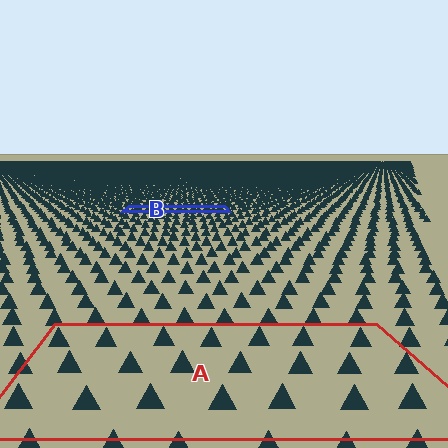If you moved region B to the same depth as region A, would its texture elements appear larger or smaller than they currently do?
They would appear larger. At a closer depth, the same texture elements are projected at a bigger on-screen size.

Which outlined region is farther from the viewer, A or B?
Region B is farther from the viewer — the texture elements inside it appear smaller and more densely packed.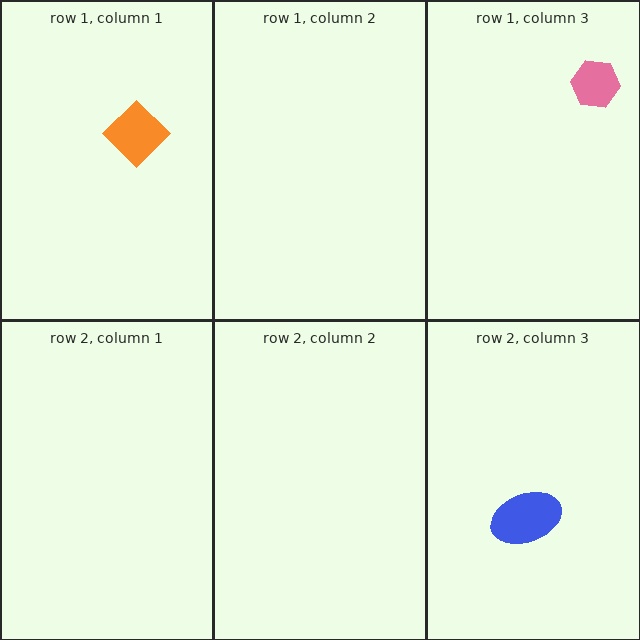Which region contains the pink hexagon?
The row 1, column 3 region.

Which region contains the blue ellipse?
The row 2, column 3 region.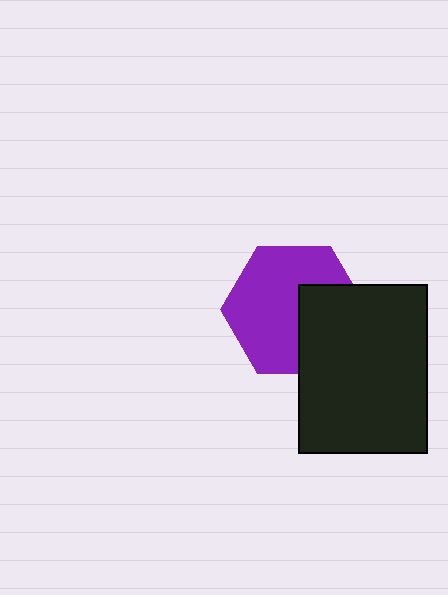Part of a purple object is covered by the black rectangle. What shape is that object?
It is a hexagon.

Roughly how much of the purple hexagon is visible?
About half of it is visible (roughly 65%).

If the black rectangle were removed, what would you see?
You would see the complete purple hexagon.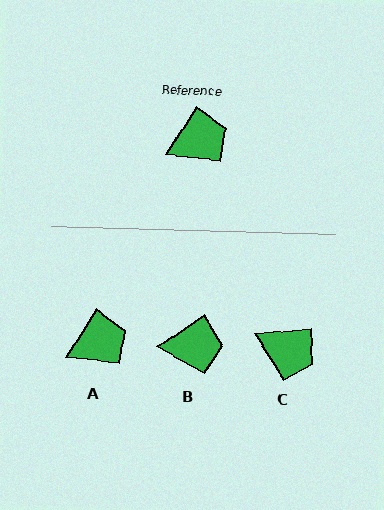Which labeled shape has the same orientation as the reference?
A.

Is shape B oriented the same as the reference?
No, it is off by about 23 degrees.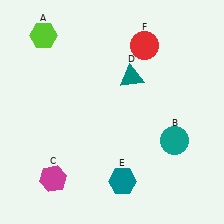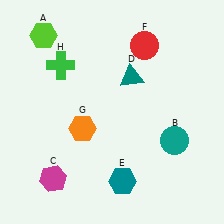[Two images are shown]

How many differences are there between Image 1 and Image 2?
There are 2 differences between the two images.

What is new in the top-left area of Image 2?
A green cross (H) was added in the top-left area of Image 2.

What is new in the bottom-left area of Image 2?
An orange hexagon (G) was added in the bottom-left area of Image 2.